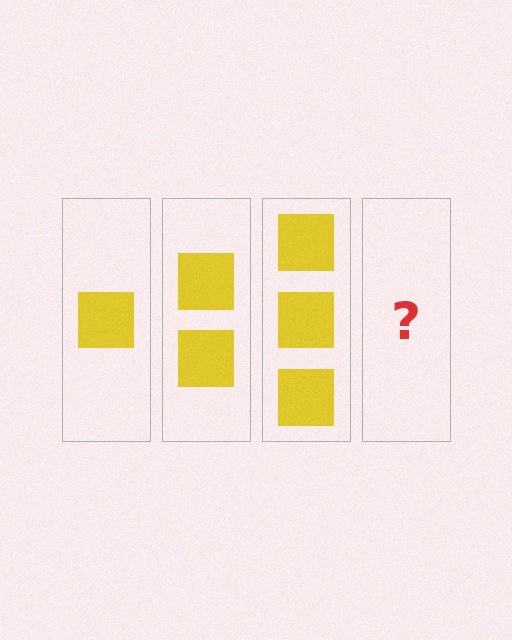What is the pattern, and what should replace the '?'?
The pattern is that each step adds one more square. The '?' should be 4 squares.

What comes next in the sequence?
The next element should be 4 squares.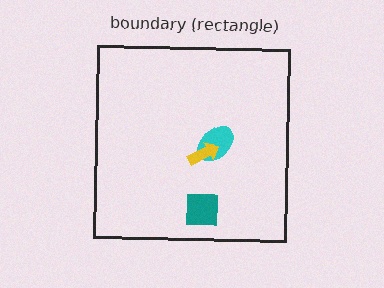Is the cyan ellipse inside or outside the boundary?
Inside.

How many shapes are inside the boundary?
3 inside, 0 outside.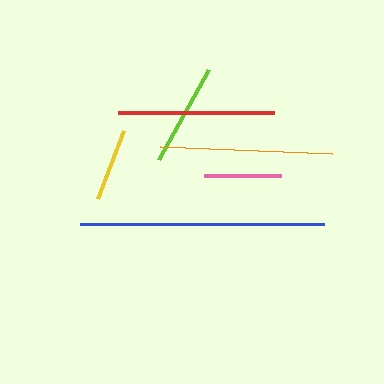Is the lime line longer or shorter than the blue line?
The blue line is longer than the lime line.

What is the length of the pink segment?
The pink segment is approximately 77 pixels long.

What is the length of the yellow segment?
The yellow segment is approximately 73 pixels long.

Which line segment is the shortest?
The yellow line is the shortest at approximately 73 pixels.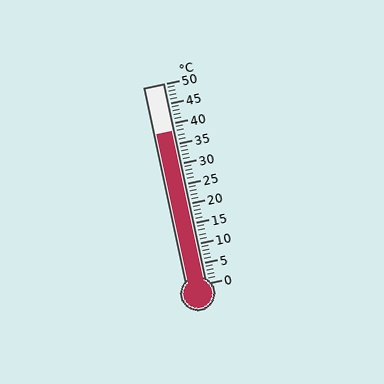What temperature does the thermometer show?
The thermometer shows approximately 38°C.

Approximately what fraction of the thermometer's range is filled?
The thermometer is filled to approximately 75% of its range.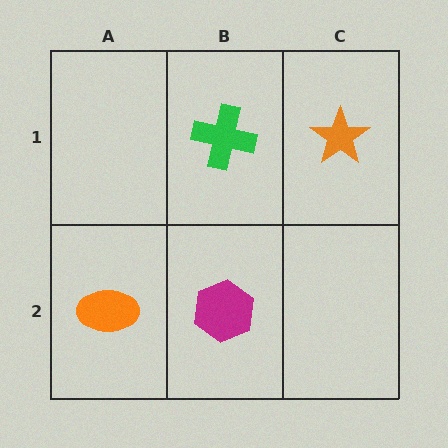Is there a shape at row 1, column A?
No, that cell is empty.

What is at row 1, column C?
An orange star.